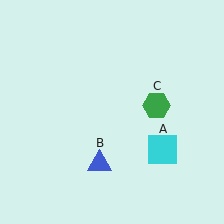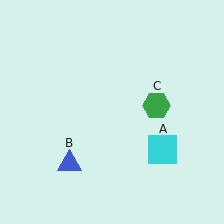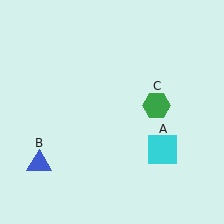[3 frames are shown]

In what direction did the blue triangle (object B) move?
The blue triangle (object B) moved left.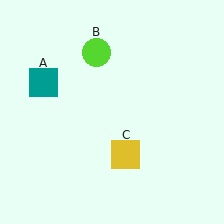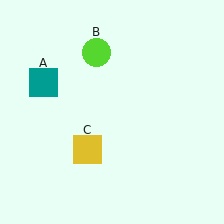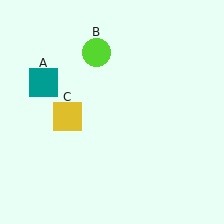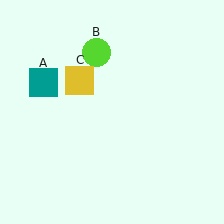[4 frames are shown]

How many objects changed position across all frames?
1 object changed position: yellow square (object C).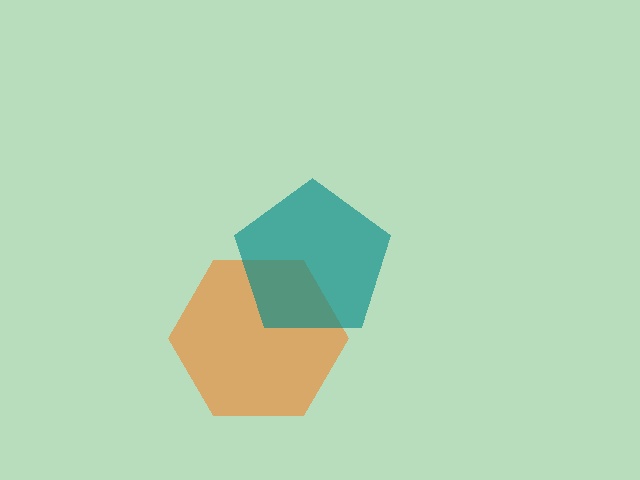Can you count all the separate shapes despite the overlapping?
Yes, there are 2 separate shapes.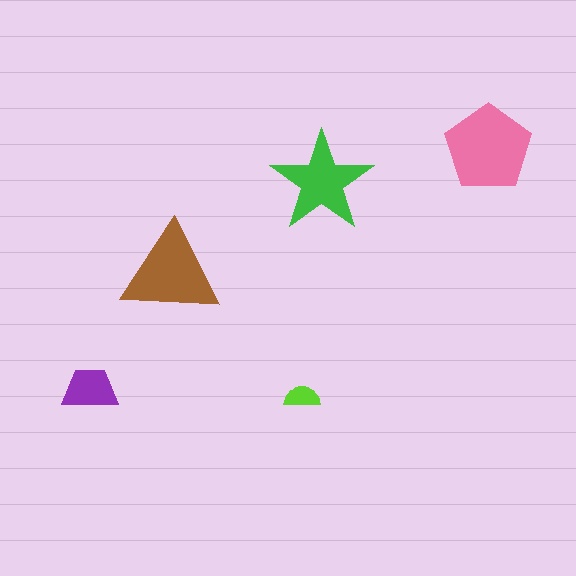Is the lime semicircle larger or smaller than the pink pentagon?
Smaller.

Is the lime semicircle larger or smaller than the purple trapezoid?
Smaller.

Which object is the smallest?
The lime semicircle.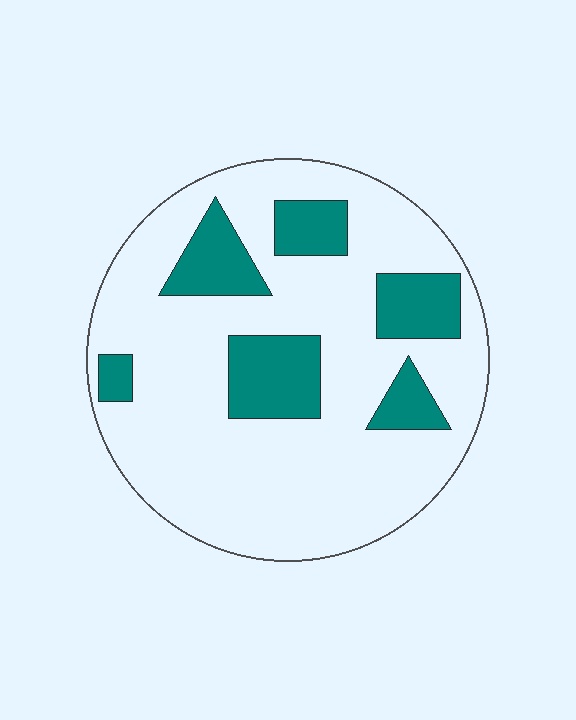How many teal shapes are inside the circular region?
6.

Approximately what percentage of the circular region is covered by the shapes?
Approximately 20%.